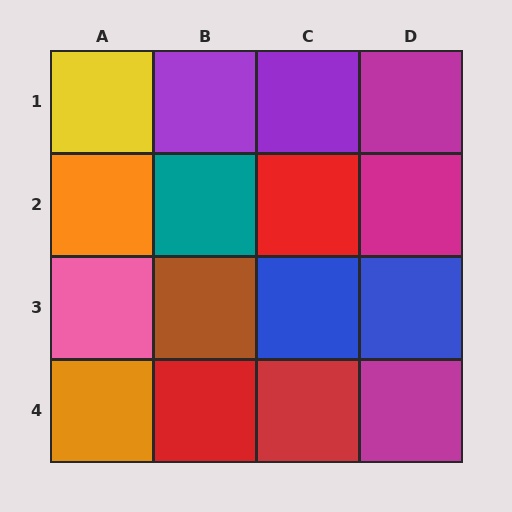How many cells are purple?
2 cells are purple.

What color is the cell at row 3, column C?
Blue.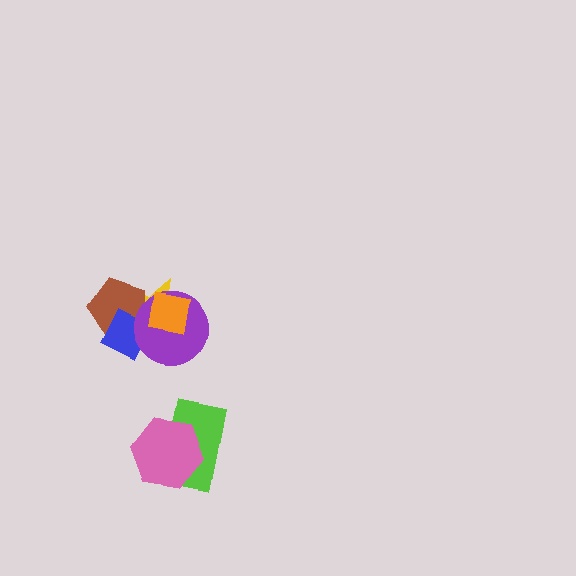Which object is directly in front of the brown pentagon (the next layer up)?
The blue diamond is directly in front of the brown pentagon.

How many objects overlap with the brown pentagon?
3 objects overlap with the brown pentagon.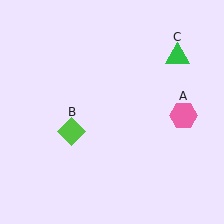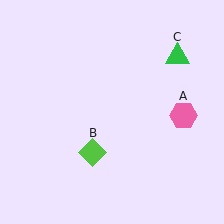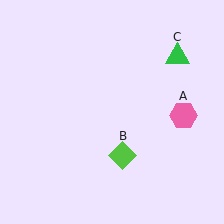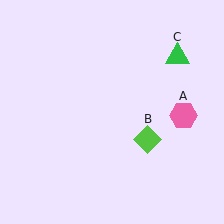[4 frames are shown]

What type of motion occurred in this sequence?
The lime diamond (object B) rotated counterclockwise around the center of the scene.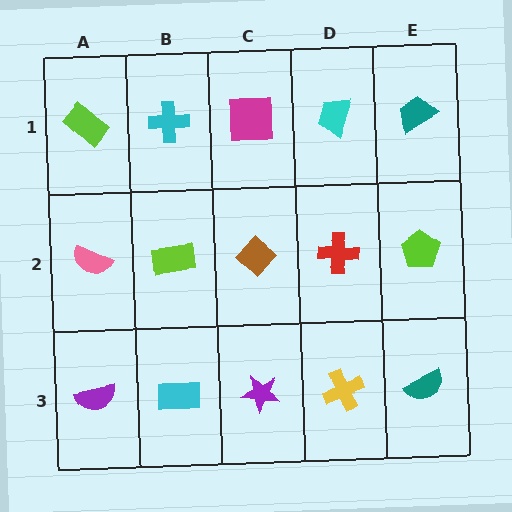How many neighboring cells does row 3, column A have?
2.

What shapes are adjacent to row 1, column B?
A lime rectangle (row 2, column B), a lime rectangle (row 1, column A), a magenta square (row 1, column C).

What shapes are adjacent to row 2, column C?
A magenta square (row 1, column C), a purple star (row 3, column C), a lime rectangle (row 2, column B), a red cross (row 2, column D).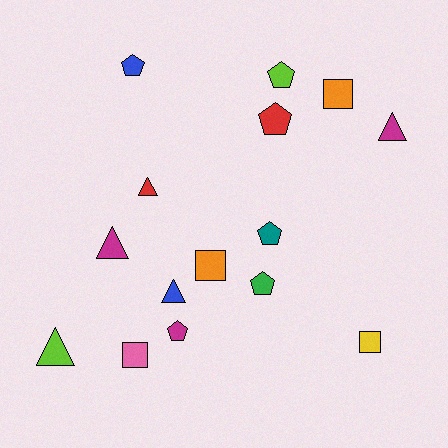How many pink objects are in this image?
There is 1 pink object.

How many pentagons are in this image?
There are 6 pentagons.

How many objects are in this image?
There are 15 objects.